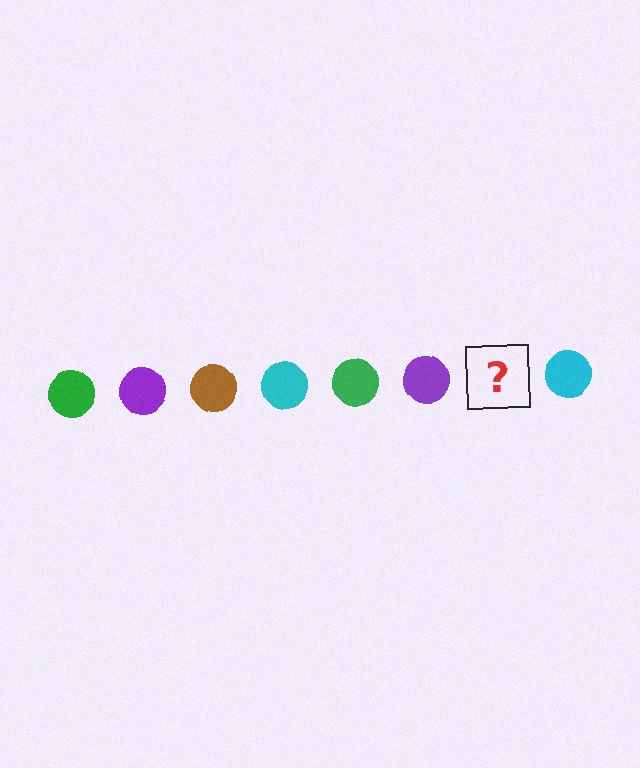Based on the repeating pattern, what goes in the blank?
The blank should be a brown circle.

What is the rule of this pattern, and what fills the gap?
The rule is that the pattern cycles through green, purple, brown, cyan circles. The gap should be filled with a brown circle.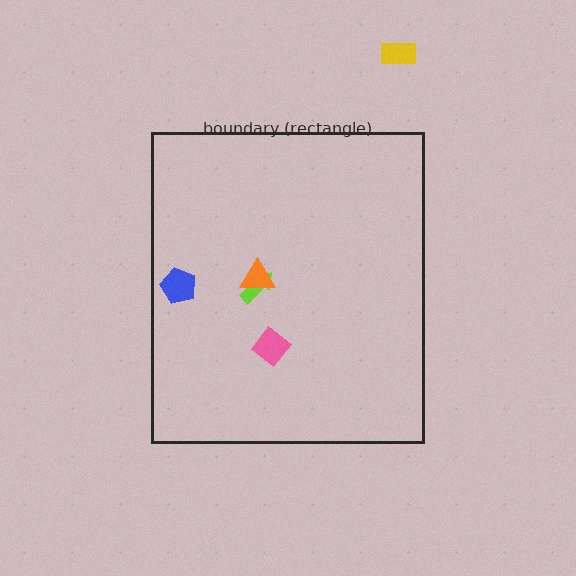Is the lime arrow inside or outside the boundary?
Inside.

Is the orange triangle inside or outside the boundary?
Inside.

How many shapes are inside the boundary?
4 inside, 1 outside.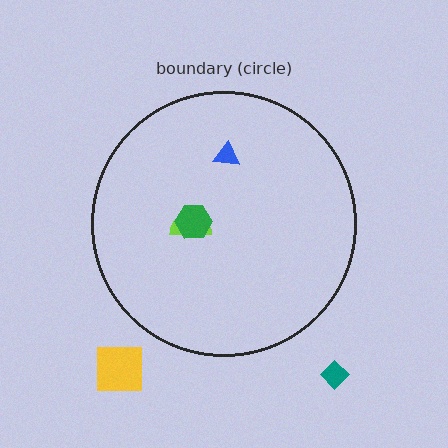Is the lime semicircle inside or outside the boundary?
Inside.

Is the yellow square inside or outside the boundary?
Outside.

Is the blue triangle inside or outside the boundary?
Inside.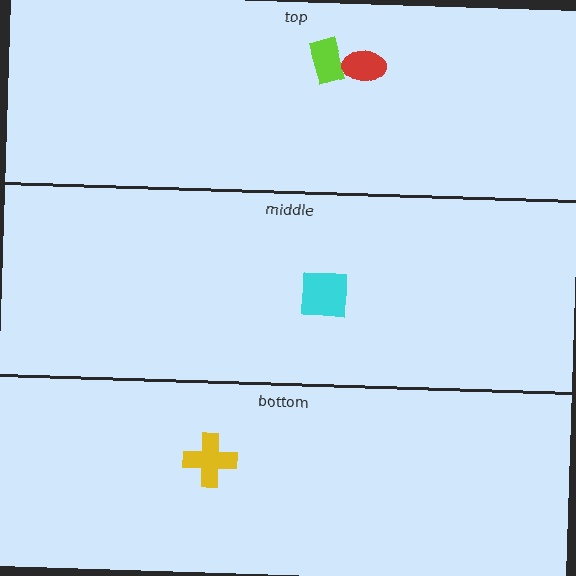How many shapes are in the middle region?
1.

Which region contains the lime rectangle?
The top region.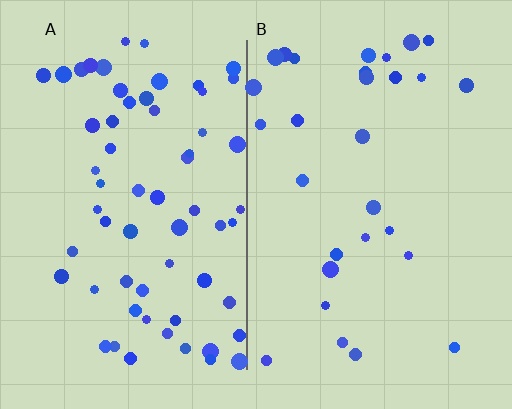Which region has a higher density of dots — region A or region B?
A (the left).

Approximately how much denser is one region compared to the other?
Approximately 2.2× — region A over region B.